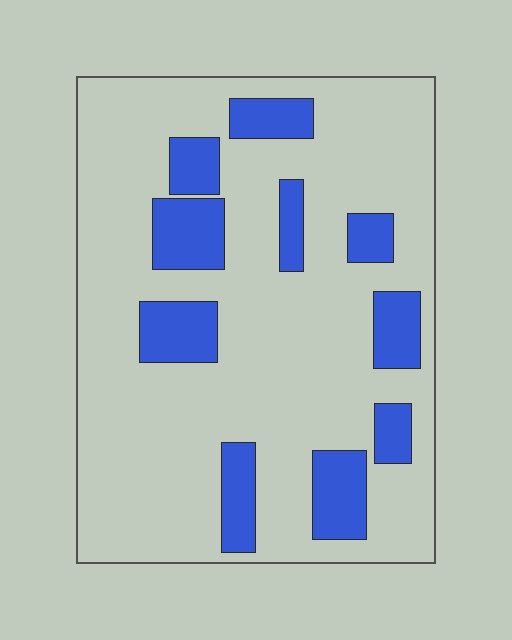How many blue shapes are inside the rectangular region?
10.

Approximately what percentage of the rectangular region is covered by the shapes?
Approximately 20%.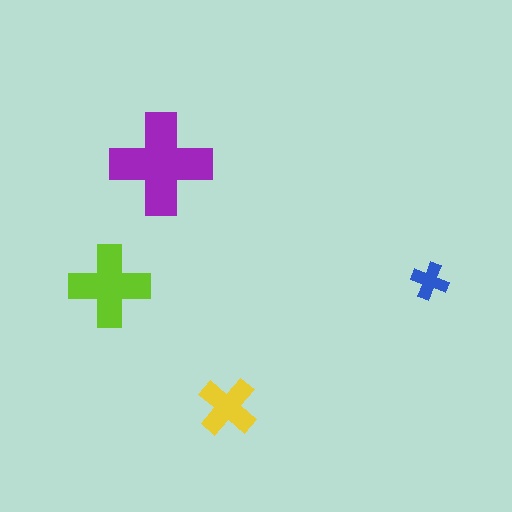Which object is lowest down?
The yellow cross is bottommost.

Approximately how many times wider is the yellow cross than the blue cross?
About 1.5 times wider.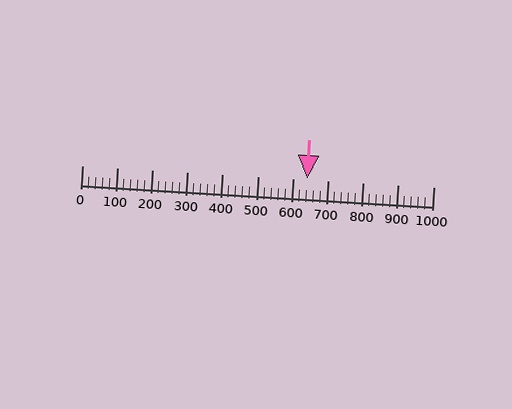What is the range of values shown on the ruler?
The ruler shows values from 0 to 1000.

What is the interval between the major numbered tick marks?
The major tick marks are spaced 100 units apart.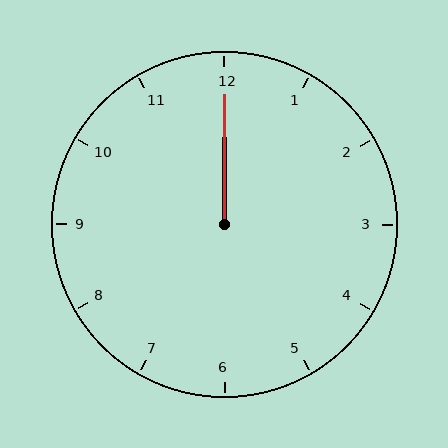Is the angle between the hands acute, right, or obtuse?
It is acute.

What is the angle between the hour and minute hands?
Approximately 0 degrees.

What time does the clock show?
12:00.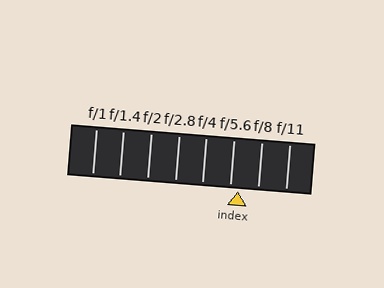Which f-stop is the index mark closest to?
The index mark is closest to f/5.6.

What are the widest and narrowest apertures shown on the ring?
The widest aperture shown is f/1 and the narrowest is f/11.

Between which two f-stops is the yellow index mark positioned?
The index mark is between f/5.6 and f/8.